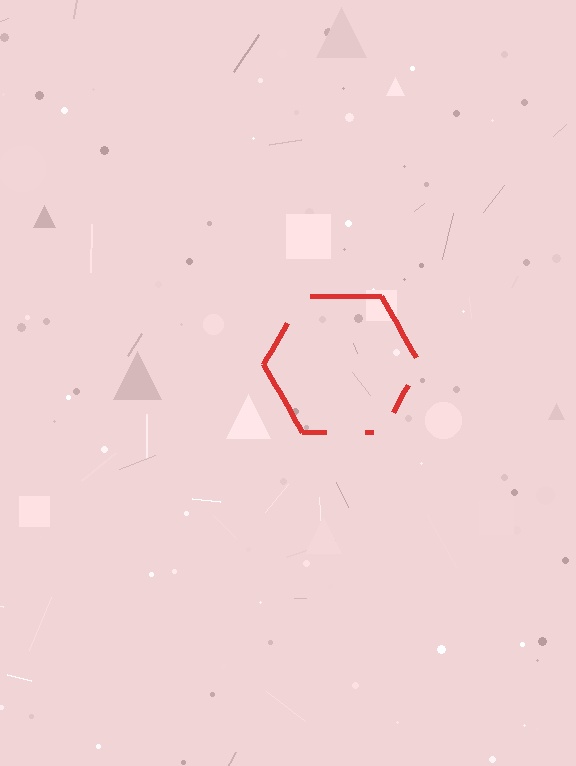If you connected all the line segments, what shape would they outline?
They would outline a hexagon.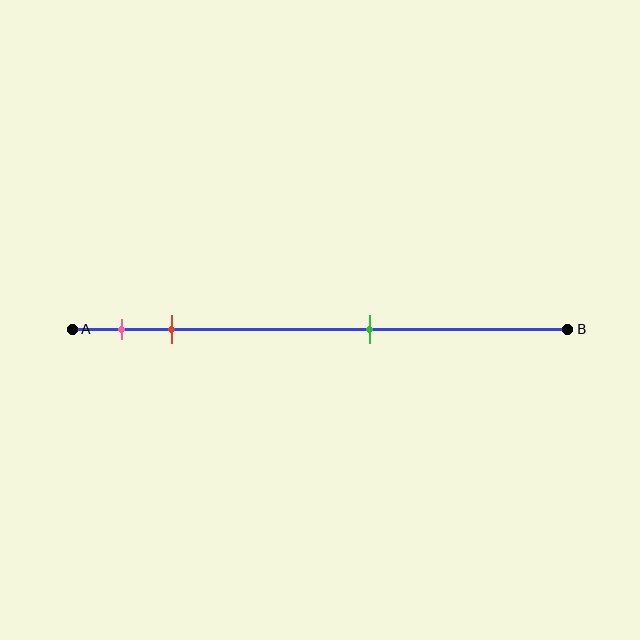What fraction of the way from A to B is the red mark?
The red mark is approximately 20% (0.2) of the way from A to B.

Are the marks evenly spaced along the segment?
No, the marks are not evenly spaced.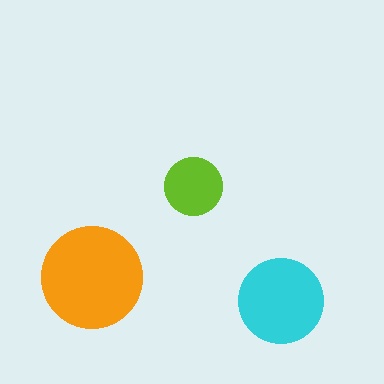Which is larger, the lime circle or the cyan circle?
The cyan one.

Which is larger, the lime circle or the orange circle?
The orange one.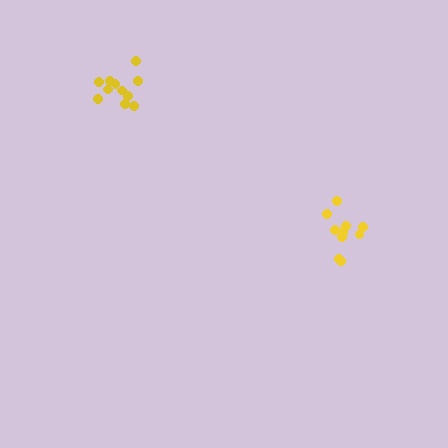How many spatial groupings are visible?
There are 2 spatial groupings.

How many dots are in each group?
Group 1: 10 dots, Group 2: 11 dots (21 total).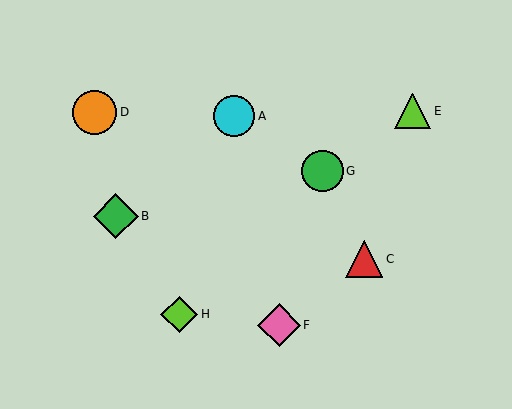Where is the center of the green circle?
The center of the green circle is at (323, 171).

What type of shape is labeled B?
Shape B is a green diamond.